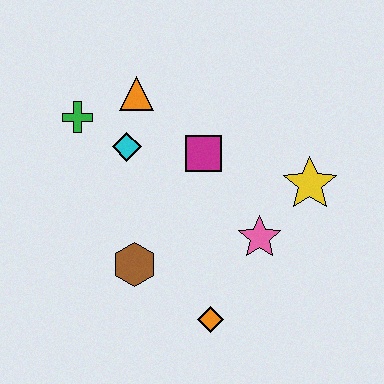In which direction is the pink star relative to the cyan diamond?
The pink star is to the right of the cyan diamond.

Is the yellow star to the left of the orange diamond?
No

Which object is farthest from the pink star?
The green cross is farthest from the pink star.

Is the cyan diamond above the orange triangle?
No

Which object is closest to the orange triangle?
The cyan diamond is closest to the orange triangle.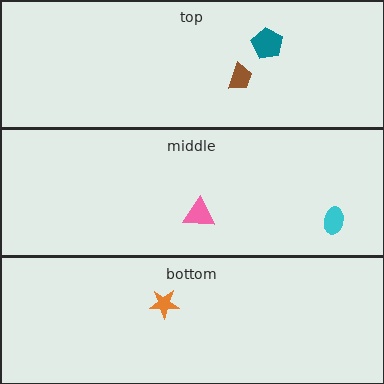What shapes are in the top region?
The teal pentagon, the brown trapezoid.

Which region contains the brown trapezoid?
The top region.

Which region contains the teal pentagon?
The top region.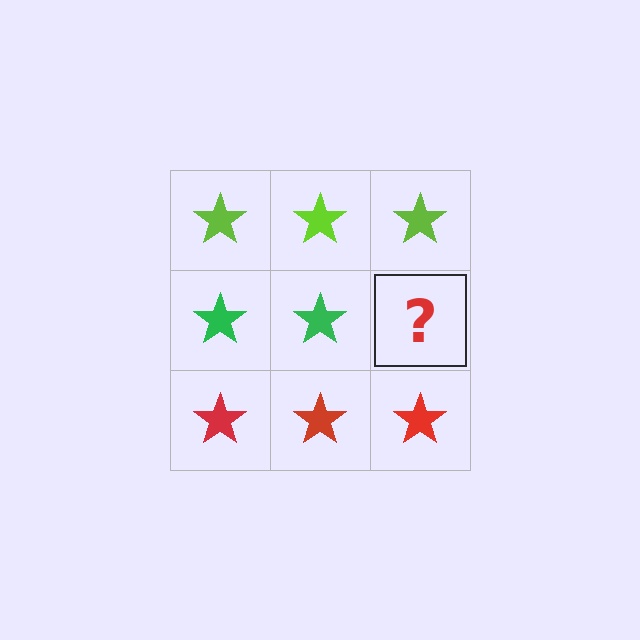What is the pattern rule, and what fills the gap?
The rule is that each row has a consistent color. The gap should be filled with a green star.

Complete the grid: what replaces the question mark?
The question mark should be replaced with a green star.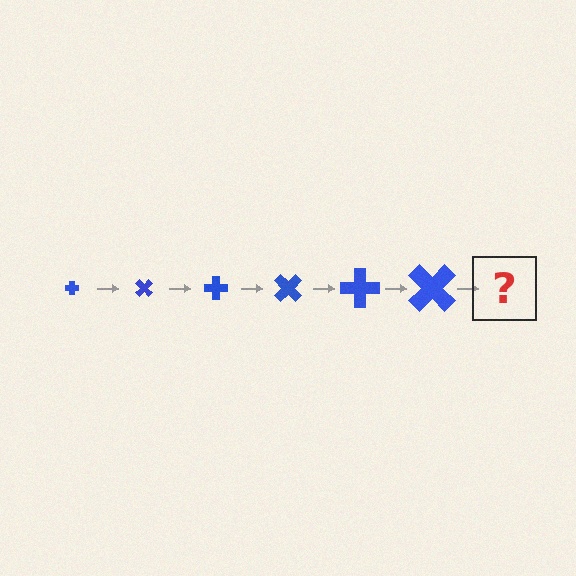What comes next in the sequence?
The next element should be a cross, larger than the previous one and rotated 270 degrees from the start.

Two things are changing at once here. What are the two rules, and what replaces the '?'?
The two rules are that the cross grows larger each step and it rotates 45 degrees each step. The '?' should be a cross, larger than the previous one and rotated 270 degrees from the start.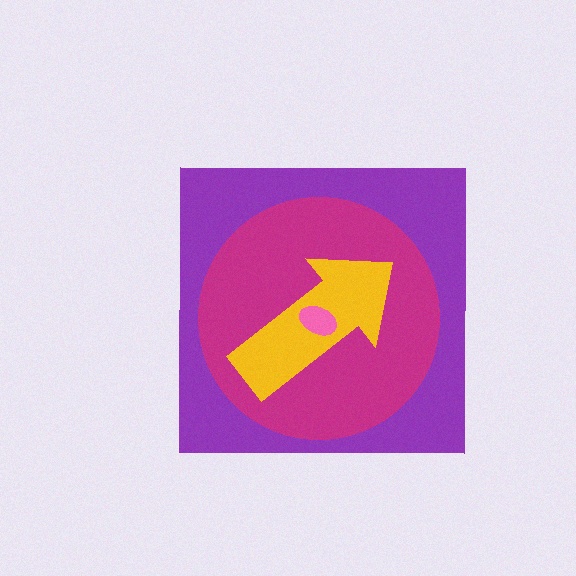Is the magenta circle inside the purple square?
Yes.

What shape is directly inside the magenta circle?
The yellow arrow.